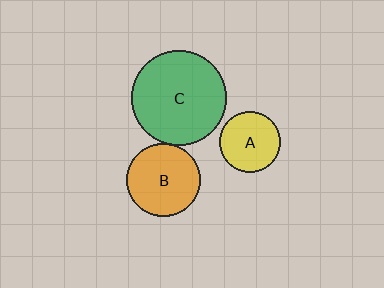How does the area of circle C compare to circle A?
Approximately 2.5 times.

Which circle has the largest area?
Circle C (green).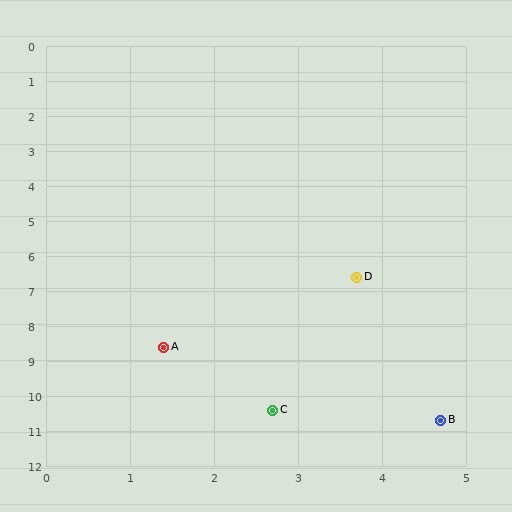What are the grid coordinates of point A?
Point A is at approximately (1.4, 8.6).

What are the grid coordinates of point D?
Point D is at approximately (3.7, 6.6).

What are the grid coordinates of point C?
Point C is at approximately (2.7, 10.4).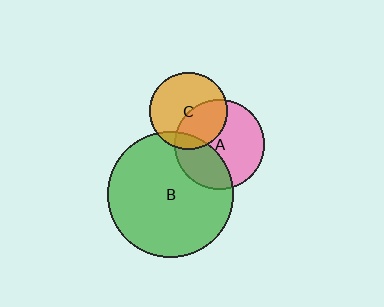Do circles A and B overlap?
Yes.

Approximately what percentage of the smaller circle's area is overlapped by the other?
Approximately 35%.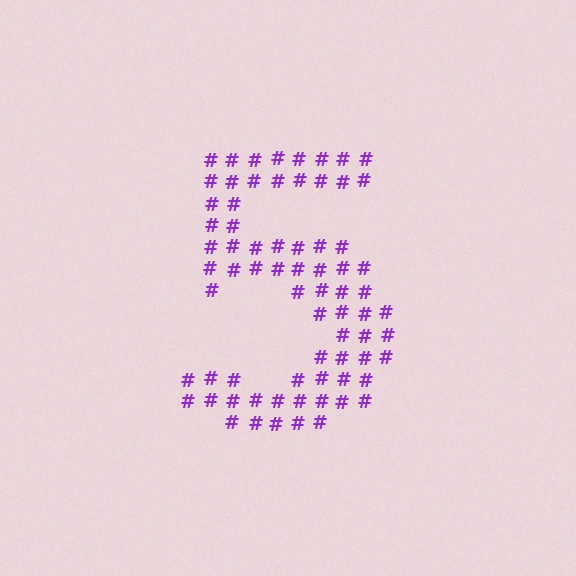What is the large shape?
The large shape is the digit 5.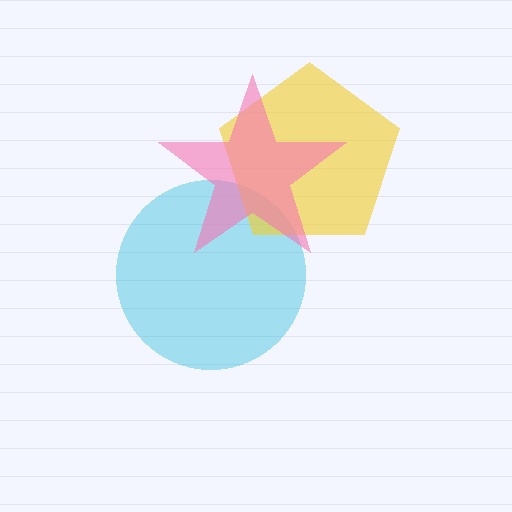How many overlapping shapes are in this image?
There are 3 overlapping shapes in the image.